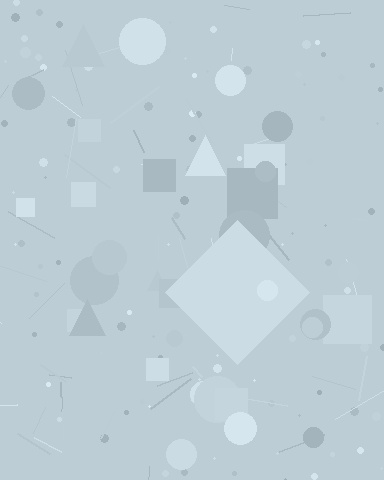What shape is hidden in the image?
A diamond is hidden in the image.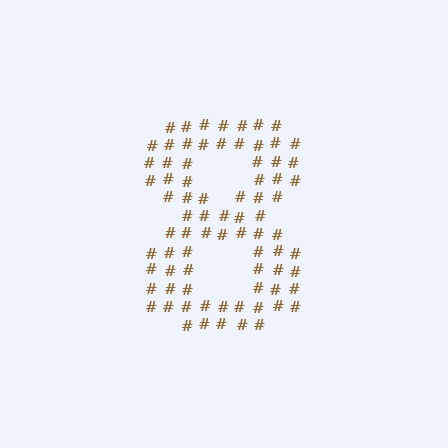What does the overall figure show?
The overall figure shows the digit 8.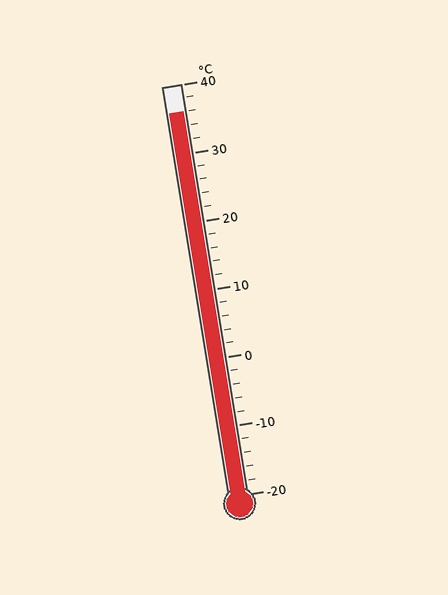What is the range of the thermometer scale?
The thermometer scale ranges from -20°C to 40°C.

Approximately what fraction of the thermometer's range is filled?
The thermometer is filled to approximately 95% of its range.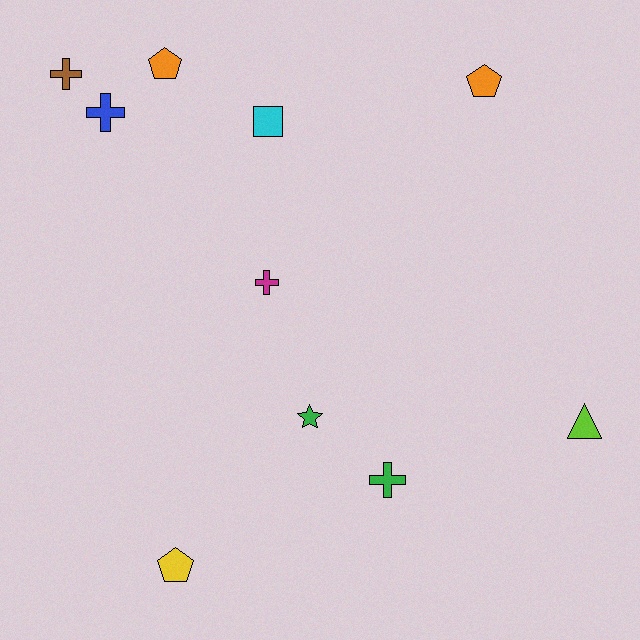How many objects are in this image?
There are 10 objects.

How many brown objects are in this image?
There is 1 brown object.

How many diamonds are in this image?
There are no diamonds.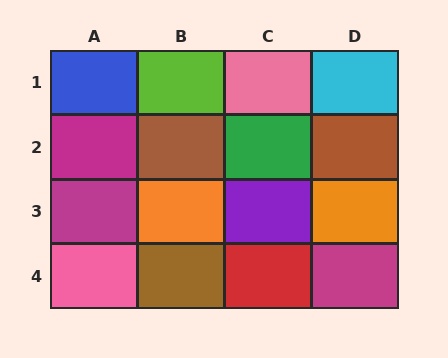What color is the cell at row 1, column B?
Lime.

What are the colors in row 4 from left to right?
Pink, brown, red, magenta.